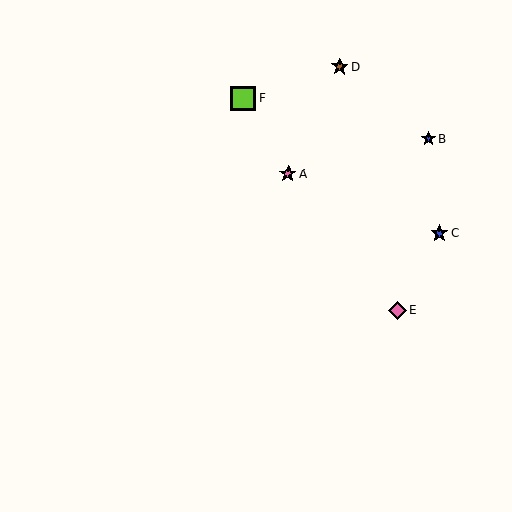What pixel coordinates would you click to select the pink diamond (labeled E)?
Click at (397, 310) to select the pink diamond E.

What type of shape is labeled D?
Shape D is a brown star.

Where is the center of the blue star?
The center of the blue star is at (428, 139).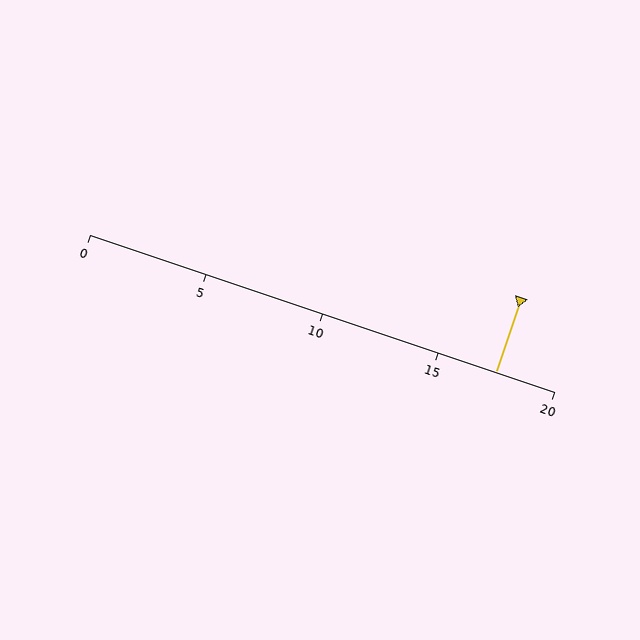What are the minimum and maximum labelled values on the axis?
The axis runs from 0 to 20.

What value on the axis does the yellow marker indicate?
The marker indicates approximately 17.5.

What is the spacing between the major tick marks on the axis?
The major ticks are spaced 5 apart.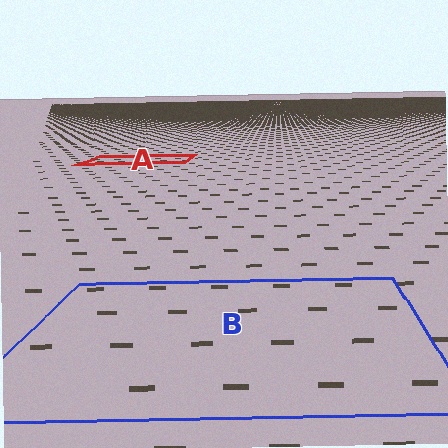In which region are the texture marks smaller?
The texture marks are smaller in region A, because it is farther away.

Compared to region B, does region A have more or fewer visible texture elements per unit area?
Region A has more texture elements per unit area — they are packed more densely because it is farther away.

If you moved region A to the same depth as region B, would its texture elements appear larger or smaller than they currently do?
They would appear larger. At a closer depth, the same texture elements are projected at a bigger on-screen size.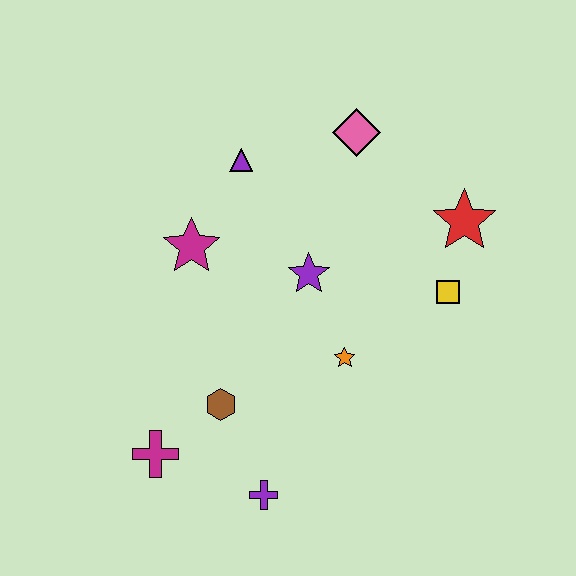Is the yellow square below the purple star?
Yes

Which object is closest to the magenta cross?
The brown hexagon is closest to the magenta cross.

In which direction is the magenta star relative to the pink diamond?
The magenta star is to the left of the pink diamond.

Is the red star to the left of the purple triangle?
No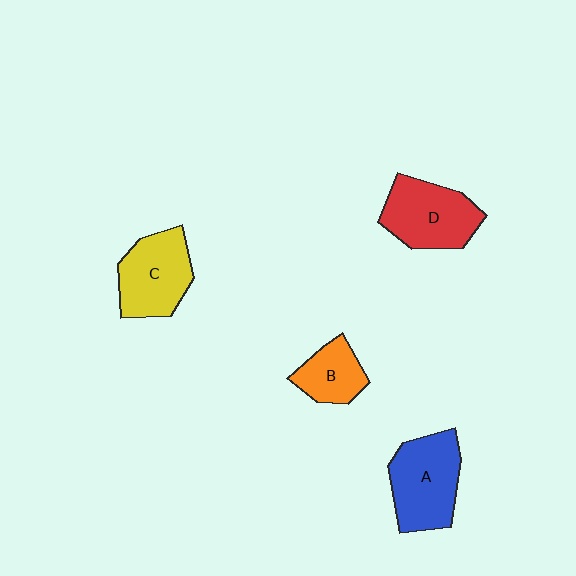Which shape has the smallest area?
Shape B (orange).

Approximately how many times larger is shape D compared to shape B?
Approximately 1.7 times.